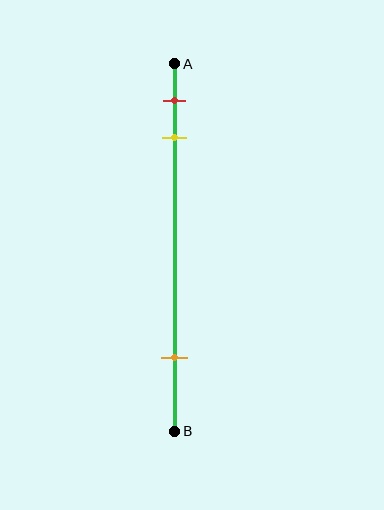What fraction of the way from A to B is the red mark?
The red mark is approximately 10% (0.1) of the way from A to B.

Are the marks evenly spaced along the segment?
No, the marks are not evenly spaced.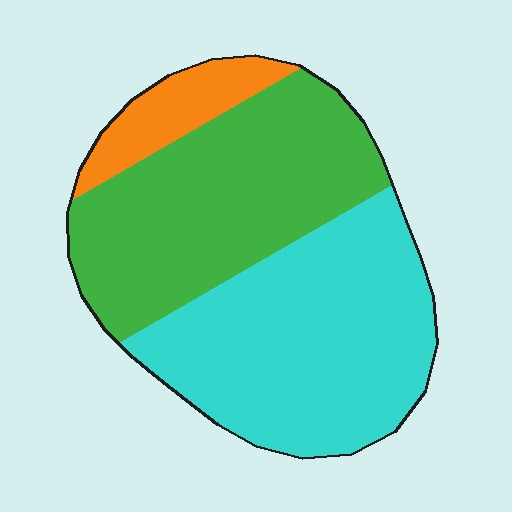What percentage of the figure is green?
Green covers 43% of the figure.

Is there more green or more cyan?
Cyan.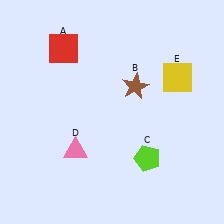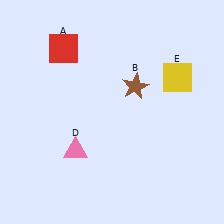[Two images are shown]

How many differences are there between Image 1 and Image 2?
There is 1 difference between the two images.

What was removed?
The lime pentagon (C) was removed in Image 2.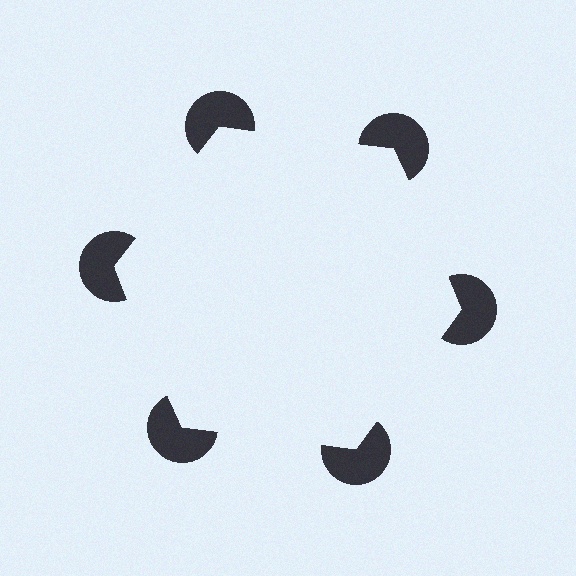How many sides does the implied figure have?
6 sides.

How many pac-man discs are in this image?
There are 6 — one at each vertex of the illusory hexagon.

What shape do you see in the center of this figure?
An illusory hexagon — its edges are inferred from the aligned wedge cuts in the pac-man discs, not physically drawn.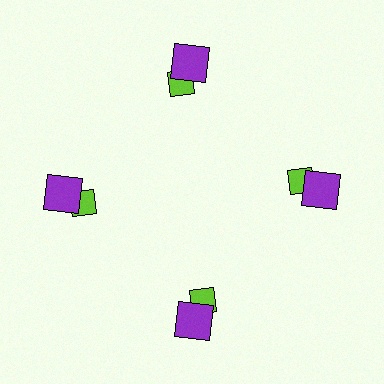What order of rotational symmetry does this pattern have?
This pattern has 4-fold rotational symmetry.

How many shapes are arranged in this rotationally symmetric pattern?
There are 8 shapes, arranged in 4 groups of 2.